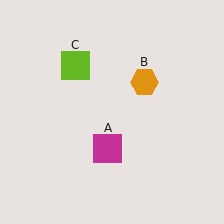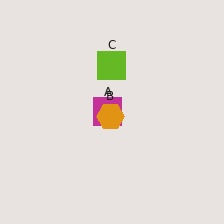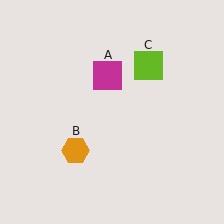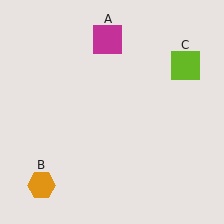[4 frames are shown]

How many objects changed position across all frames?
3 objects changed position: magenta square (object A), orange hexagon (object B), lime square (object C).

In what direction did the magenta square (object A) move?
The magenta square (object A) moved up.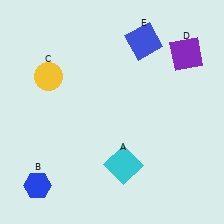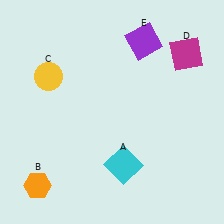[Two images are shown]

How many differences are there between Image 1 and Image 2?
There are 3 differences between the two images.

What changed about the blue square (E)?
In Image 1, E is blue. In Image 2, it changed to purple.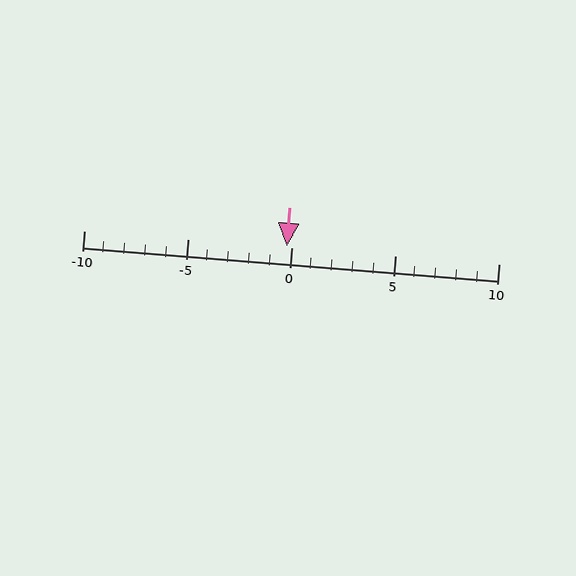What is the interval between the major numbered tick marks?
The major tick marks are spaced 5 units apart.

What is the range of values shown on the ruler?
The ruler shows values from -10 to 10.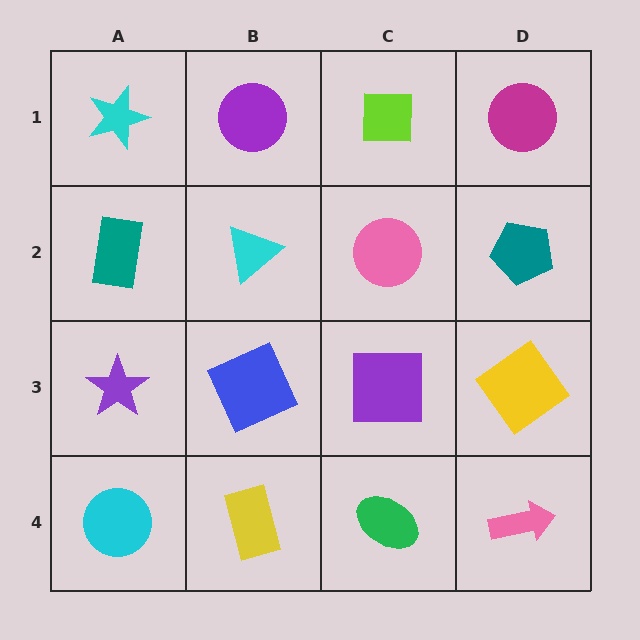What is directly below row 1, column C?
A pink circle.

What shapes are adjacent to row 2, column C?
A lime square (row 1, column C), a purple square (row 3, column C), a cyan triangle (row 2, column B), a teal pentagon (row 2, column D).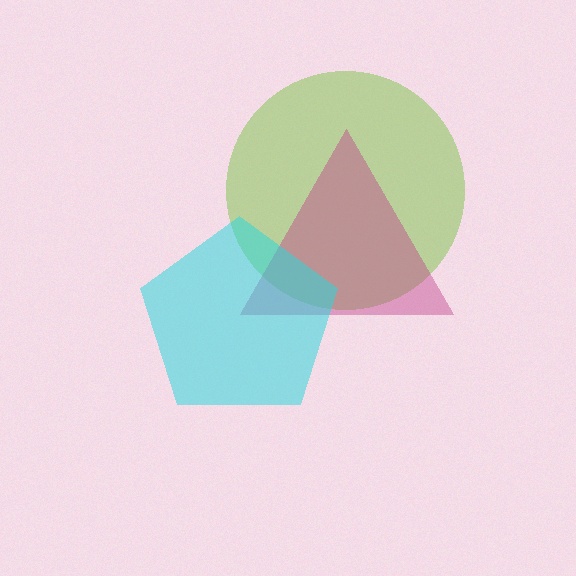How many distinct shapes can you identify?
There are 3 distinct shapes: a lime circle, a magenta triangle, a cyan pentagon.